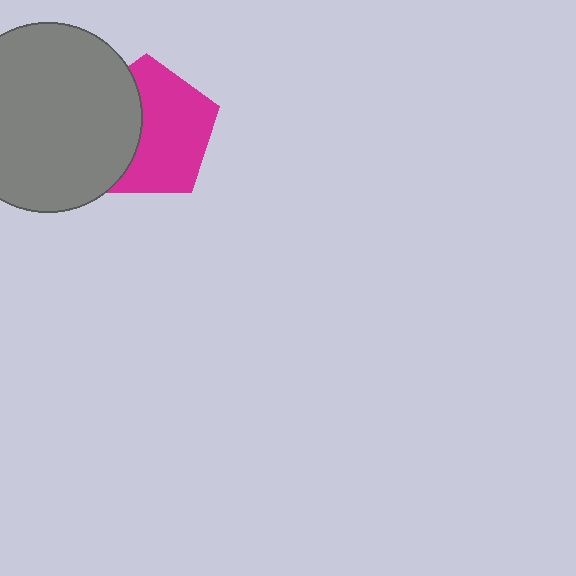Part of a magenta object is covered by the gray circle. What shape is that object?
It is a pentagon.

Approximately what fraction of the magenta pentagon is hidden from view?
Roughly 38% of the magenta pentagon is hidden behind the gray circle.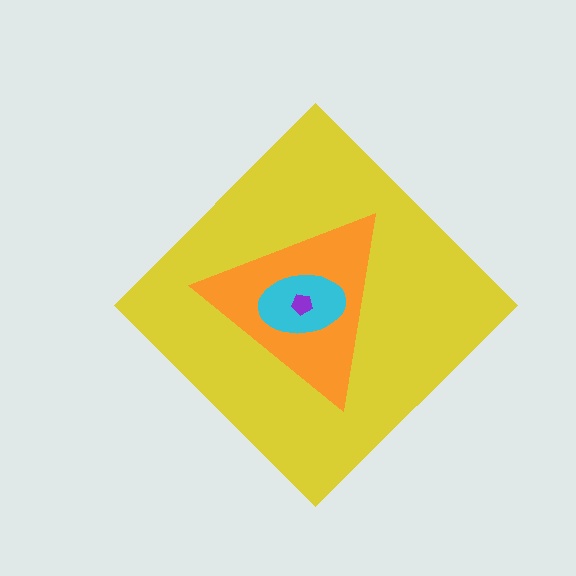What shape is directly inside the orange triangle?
The cyan ellipse.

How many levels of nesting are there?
4.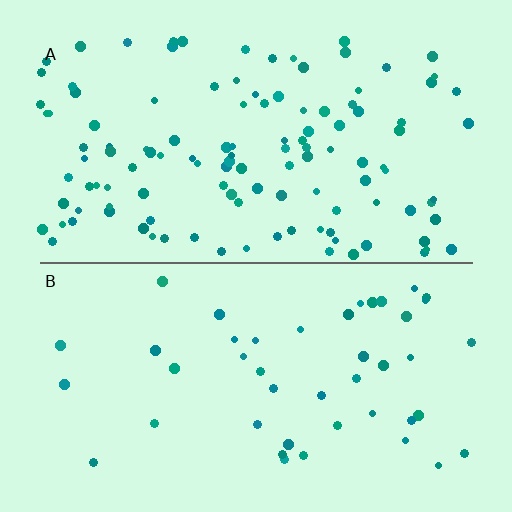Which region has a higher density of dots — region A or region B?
A (the top).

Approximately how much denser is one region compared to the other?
Approximately 2.7× — region A over region B.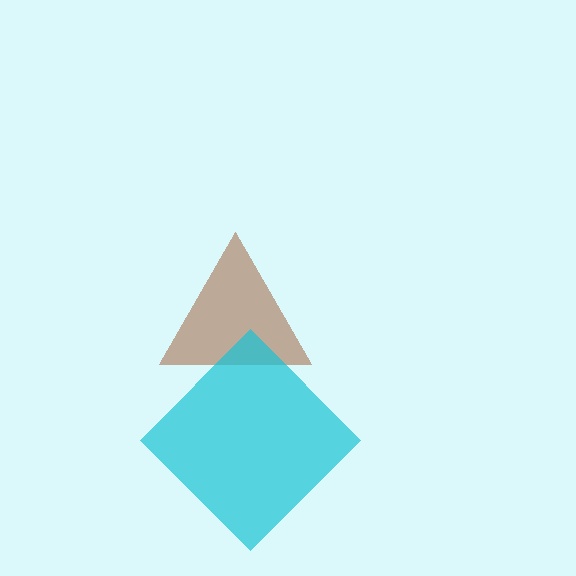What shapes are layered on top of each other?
The layered shapes are: a brown triangle, a cyan diamond.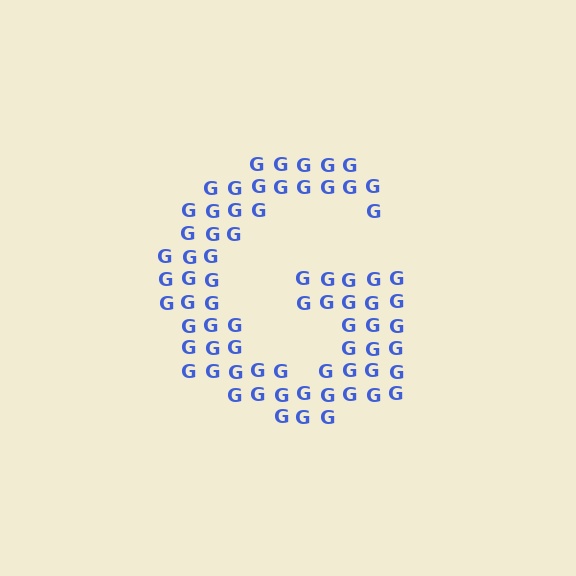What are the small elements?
The small elements are letter G's.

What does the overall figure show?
The overall figure shows the letter G.